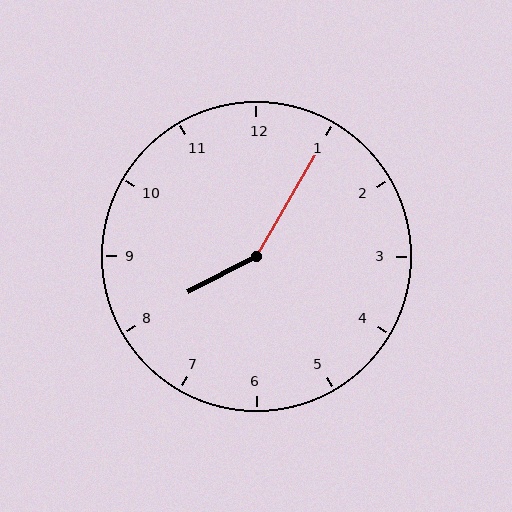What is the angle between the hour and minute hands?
Approximately 148 degrees.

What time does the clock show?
8:05.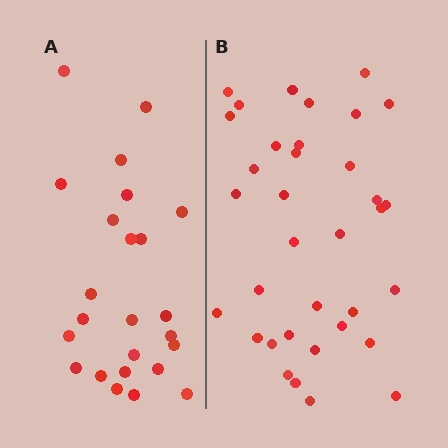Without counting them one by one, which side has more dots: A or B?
Region B (the right region) has more dots.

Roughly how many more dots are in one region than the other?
Region B has roughly 12 or so more dots than region A.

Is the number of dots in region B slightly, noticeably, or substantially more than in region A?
Region B has substantially more. The ratio is roughly 1.5 to 1.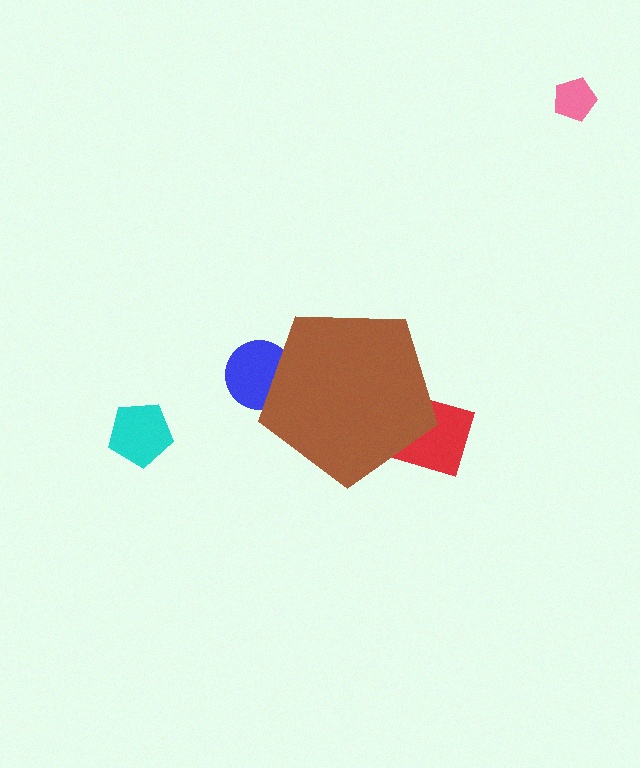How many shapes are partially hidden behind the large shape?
2 shapes are partially hidden.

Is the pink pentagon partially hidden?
No, the pink pentagon is fully visible.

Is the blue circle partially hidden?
Yes, the blue circle is partially hidden behind the brown pentagon.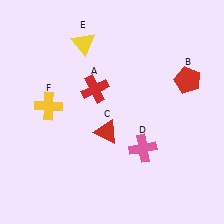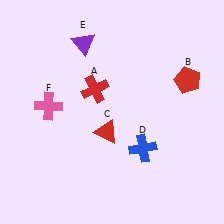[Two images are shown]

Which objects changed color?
D changed from pink to blue. E changed from yellow to purple. F changed from yellow to pink.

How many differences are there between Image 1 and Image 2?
There are 3 differences between the two images.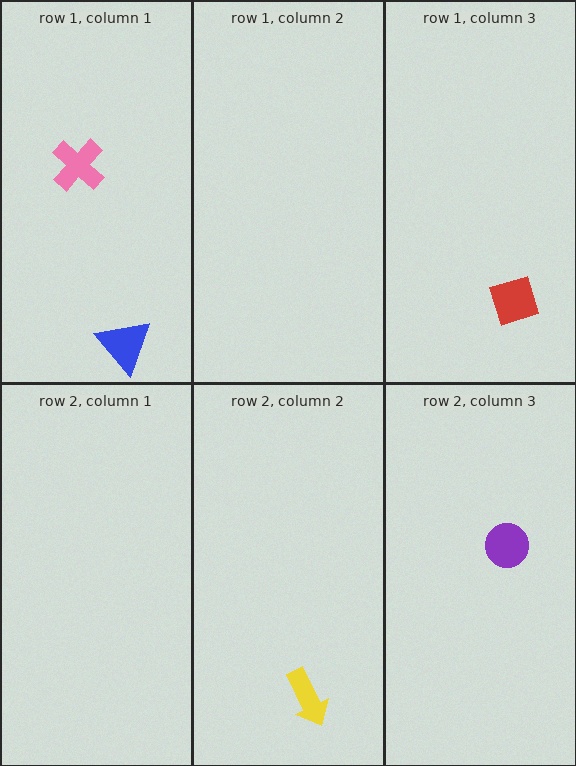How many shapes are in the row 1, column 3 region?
1.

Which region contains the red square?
The row 1, column 3 region.